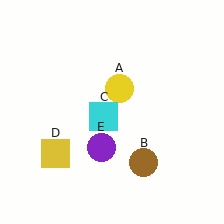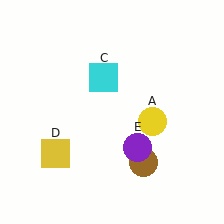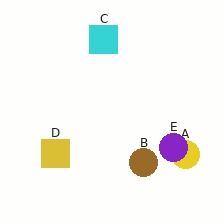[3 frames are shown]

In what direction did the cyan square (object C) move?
The cyan square (object C) moved up.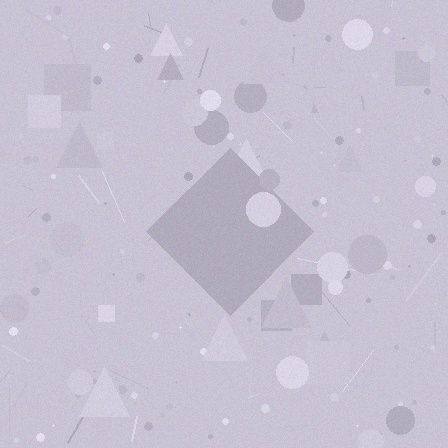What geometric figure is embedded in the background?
A diamond is embedded in the background.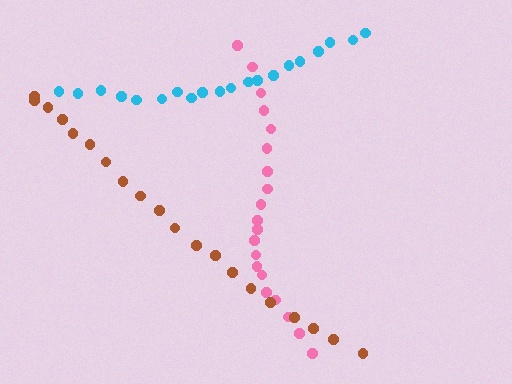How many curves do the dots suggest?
There are 3 distinct paths.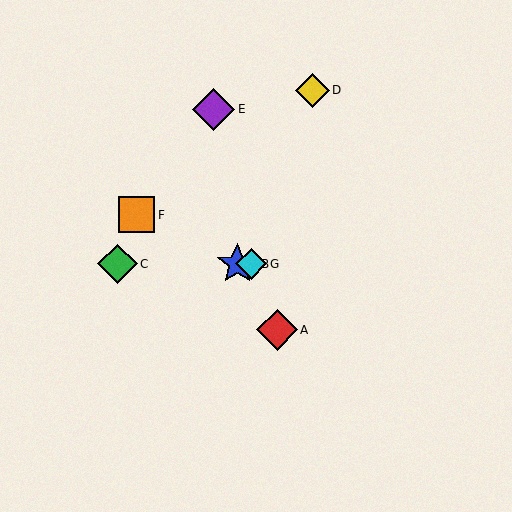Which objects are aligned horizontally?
Objects B, C, G are aligned horizontally.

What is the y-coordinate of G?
Object G is at y≈264.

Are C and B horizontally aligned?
Yes, both are at y≈264.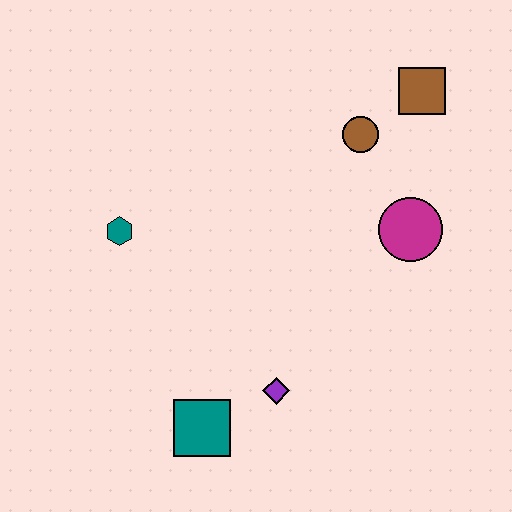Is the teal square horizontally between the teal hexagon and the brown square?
Yes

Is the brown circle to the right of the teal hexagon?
Yes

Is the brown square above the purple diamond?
Yes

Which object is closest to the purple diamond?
The teal square is closest to the purple diamond.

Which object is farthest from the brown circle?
The teal square is farthest from the brown circle.